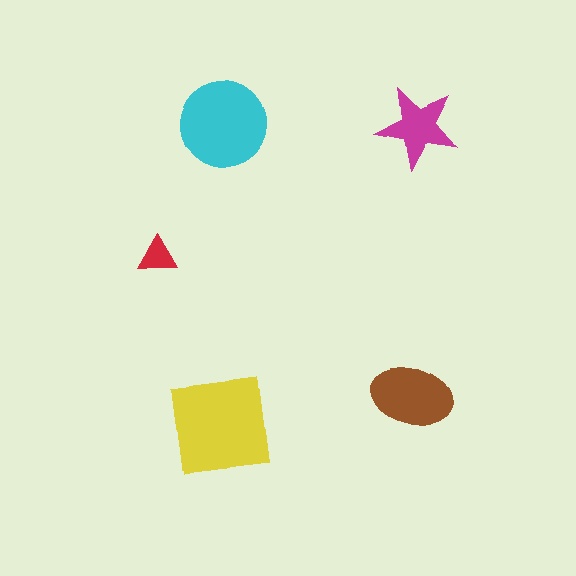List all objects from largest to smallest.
The yellow square, the cyan circle, the brown ellipse, the magenta star, the red triangle.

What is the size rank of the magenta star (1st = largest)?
4th.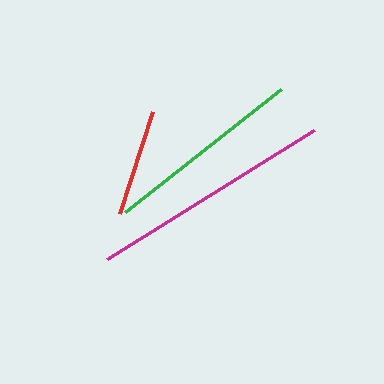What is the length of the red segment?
The red segment is approximately 108 pixels long.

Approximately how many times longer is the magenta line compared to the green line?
The magenta line is approximately 1.2 times the length of the green line.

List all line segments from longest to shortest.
From longest to shortest: magenta, green, red.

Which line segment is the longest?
The magenta line is the longest at approximately 244 pixels.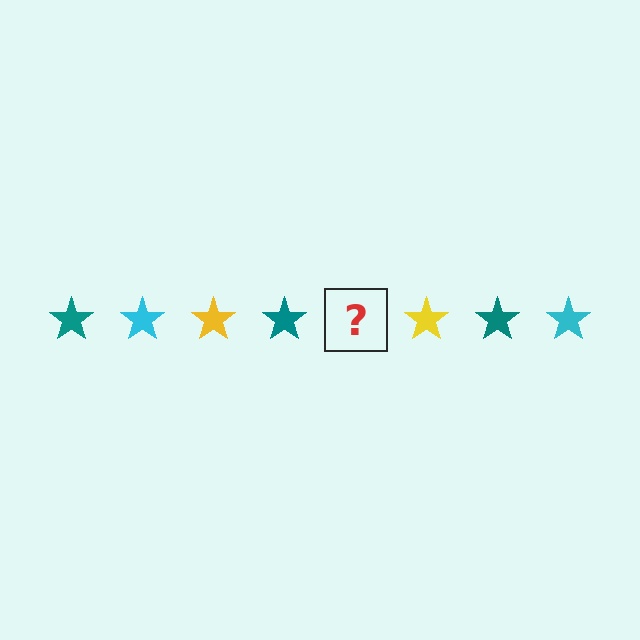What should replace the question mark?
The question mark should be replaced with a cyan star.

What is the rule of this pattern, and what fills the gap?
The rule is that the pattern cycles through teal, cyan, yellow stars. The gap should be filled with a cyan star.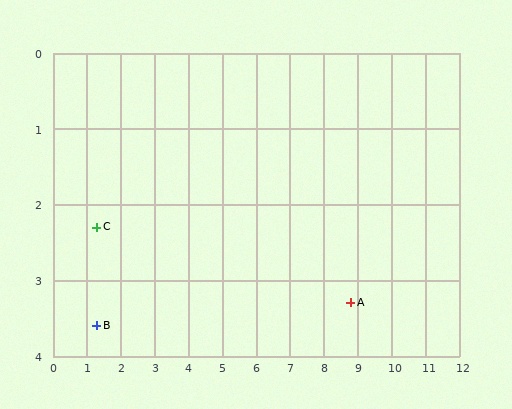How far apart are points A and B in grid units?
Points A and B are about 7.5 grid units apart.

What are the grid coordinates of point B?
Point B is at approximately (1.3, 3.6).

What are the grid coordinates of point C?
Point C is at approximately (1.3, 2.3).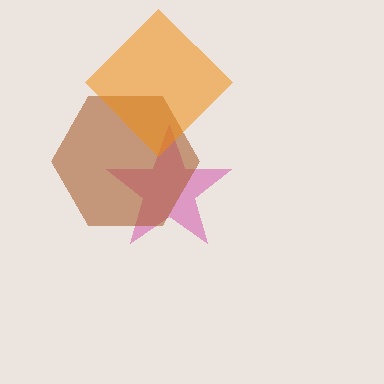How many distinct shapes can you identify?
There are 3 distinct shapes: a magenta star, a brown hexagon, an orange diamond.